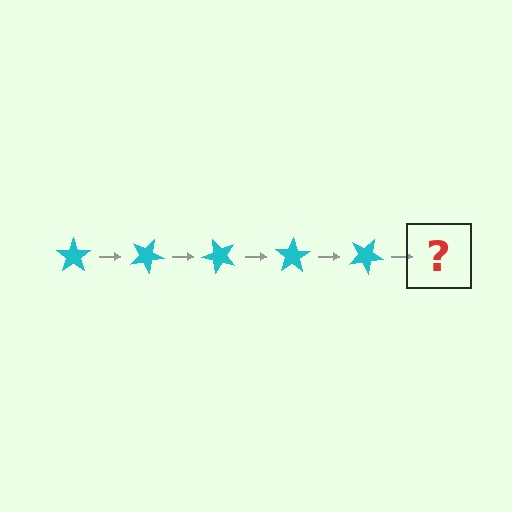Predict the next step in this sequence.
The next step is a cyan star rotated 125 degrees.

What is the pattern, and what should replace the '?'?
The pattern is that the star rotates 25 degrees each step. The '?' should be a cyan star rotated 125 degrees.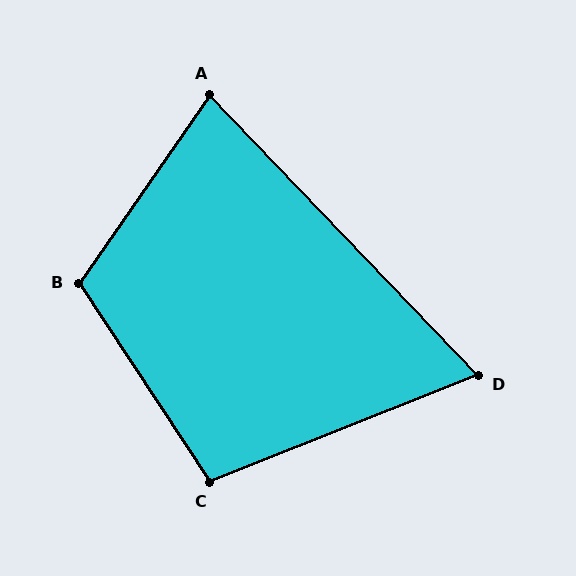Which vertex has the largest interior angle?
B, at approximately 112 degrees.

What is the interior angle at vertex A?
Approximately 78 degrees (acute).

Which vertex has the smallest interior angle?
D, at approximately 68 degrees.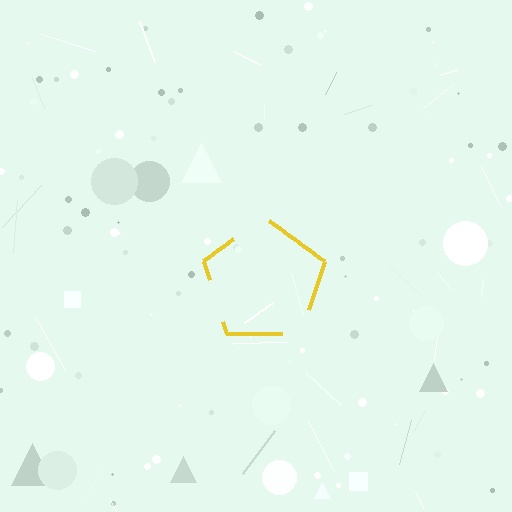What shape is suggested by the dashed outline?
The dashed outline suggests a pentagon.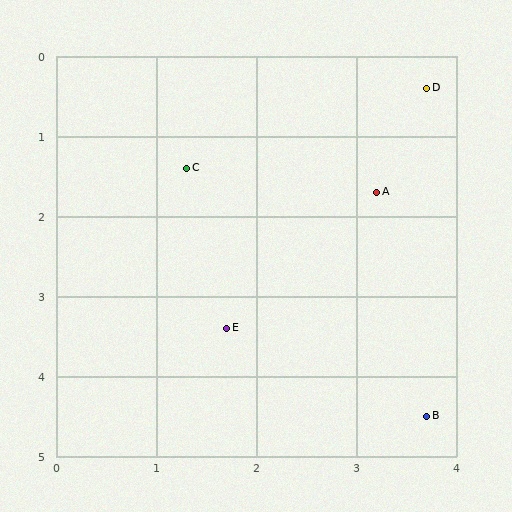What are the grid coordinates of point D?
Point D is at approximately (3.7, 0.4).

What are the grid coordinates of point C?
Point C is at approximately (1.3, 1.4).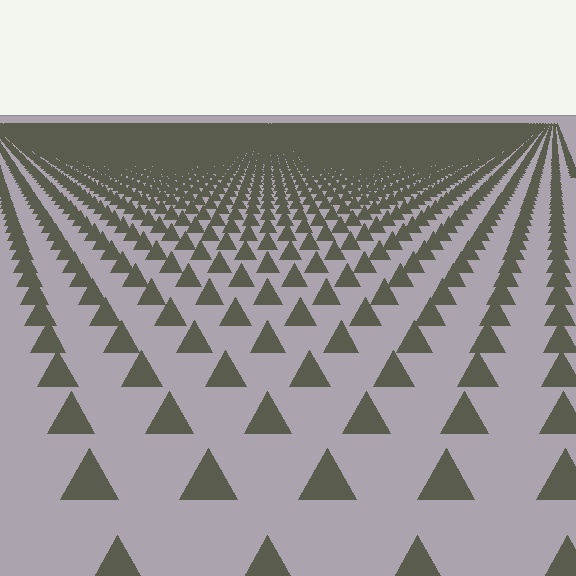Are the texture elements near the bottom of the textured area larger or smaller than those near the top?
Larger. Near the bottom, elements are closer to the viewer and appear at a bigger on-screen size.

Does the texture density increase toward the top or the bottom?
Density increases toward the top.